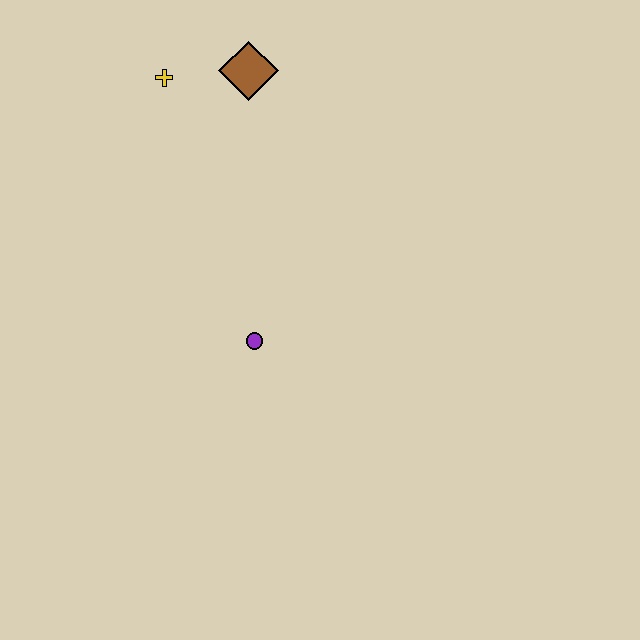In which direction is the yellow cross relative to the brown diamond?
The yellow cross is to the left of the brown diamond.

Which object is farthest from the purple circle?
The yellow cross is farthest from the purple circle.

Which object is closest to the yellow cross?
The brown diamond is closest to the yellow cross.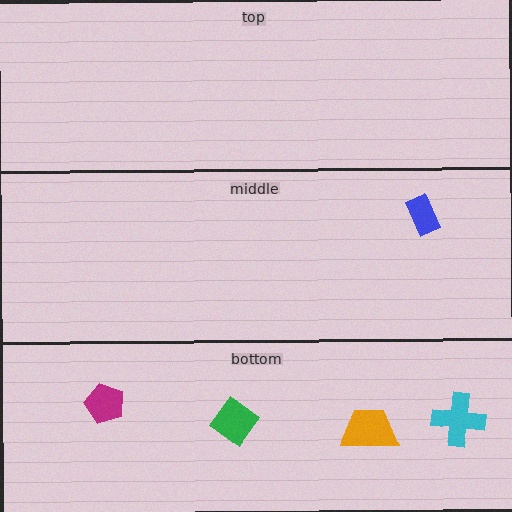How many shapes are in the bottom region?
4.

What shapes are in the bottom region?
The green diamond, the magenta pentagon, the cyan cross, the orange trapezoid.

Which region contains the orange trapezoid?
The bottom region.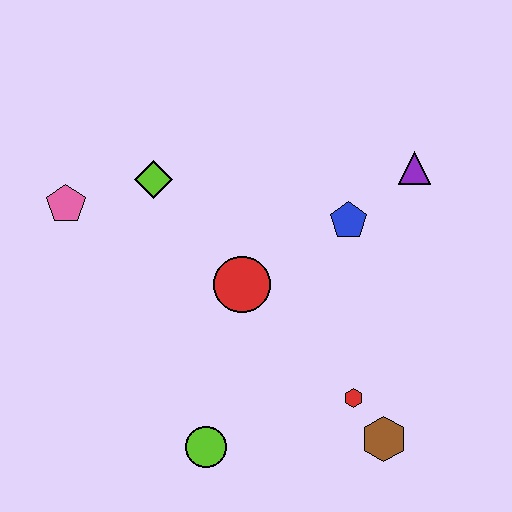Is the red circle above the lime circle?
Yes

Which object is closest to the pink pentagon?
The lime diamond is closest to the pink pentagon.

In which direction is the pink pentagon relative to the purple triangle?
The pink pentagon is to the left of the purple triangle.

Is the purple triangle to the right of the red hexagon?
Yes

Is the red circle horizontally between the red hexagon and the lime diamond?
Yes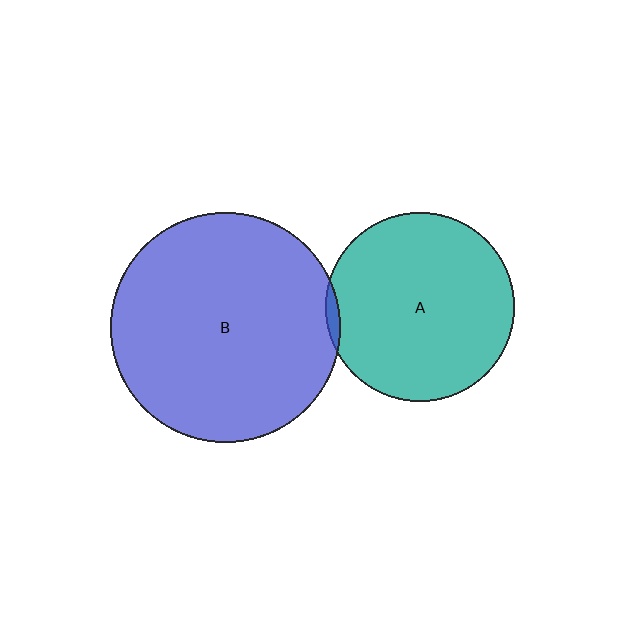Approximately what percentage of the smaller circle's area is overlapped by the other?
Approximately 5%.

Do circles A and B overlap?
Yes.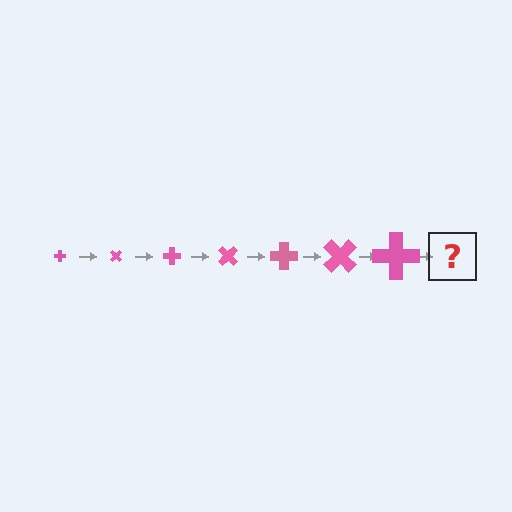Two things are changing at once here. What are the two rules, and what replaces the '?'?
The two rules are that the cross grows larger each step and it rotates 45 degrees each step. The '?' should be a cross, larger than the previous one and rotated 315 degrees from the start.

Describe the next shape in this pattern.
It should be a cross, larger than the previous one and rotated 315 degrees from the start.